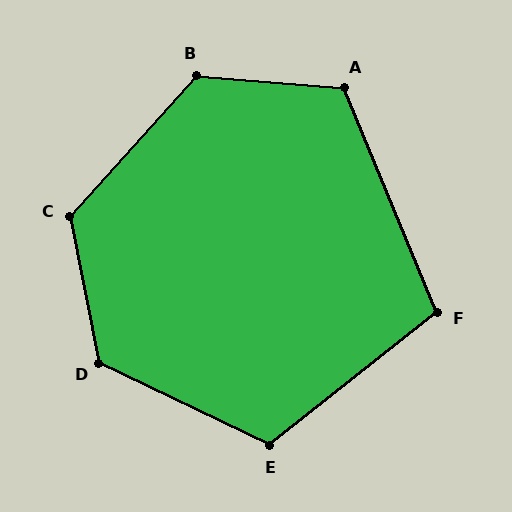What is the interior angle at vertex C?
Approximately 127 degrees (obtuse).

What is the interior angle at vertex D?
Approximately 127 degrees (obtuse).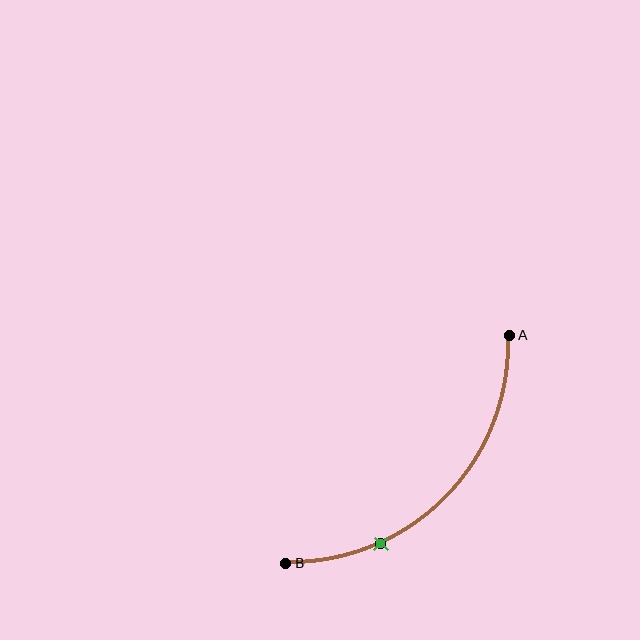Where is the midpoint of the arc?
The arc midpoint is the point on the curve farthest from the straight line joining A and B. It sits below and to the right of that line.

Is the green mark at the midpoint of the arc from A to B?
No. The green mark lies on the arc but is closer to endpoint B. The arc midpoint would be at the point on the curve equidistant along the arc from both A and B.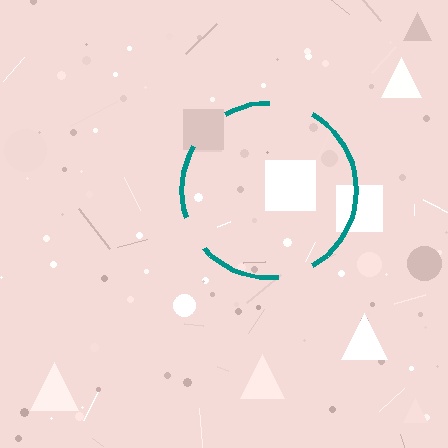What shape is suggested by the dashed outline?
The dashed outline suggests a circle.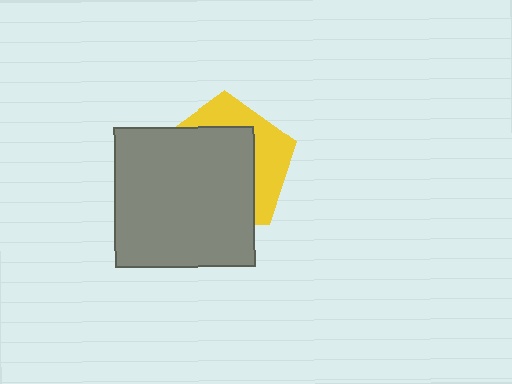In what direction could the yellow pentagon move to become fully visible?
The yellow pentagon could move toward the upper-right. That would shift it out from behind the gray square entirely.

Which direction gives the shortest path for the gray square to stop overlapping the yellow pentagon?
Moving toward the lower-left gives the shortest separation.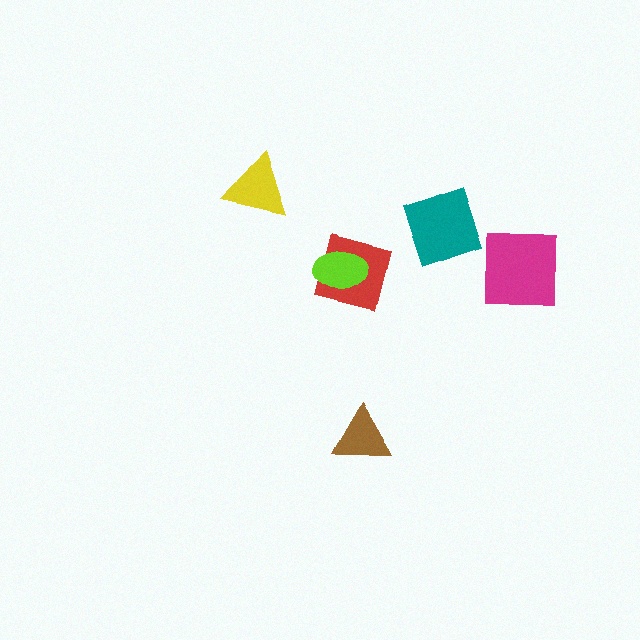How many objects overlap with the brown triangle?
0 objects overlap with the brown triangle.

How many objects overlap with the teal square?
0 objects overlap with the teal square.